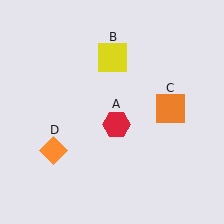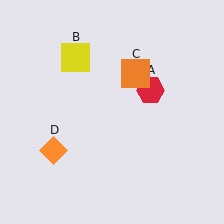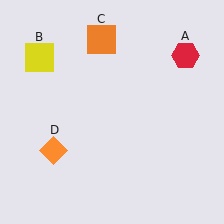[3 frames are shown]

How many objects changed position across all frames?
3 objects changed position: red hexagon (object A), yellow square (object B), orange square (object C).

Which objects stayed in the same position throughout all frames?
Orange diamond (object D) remained stationary.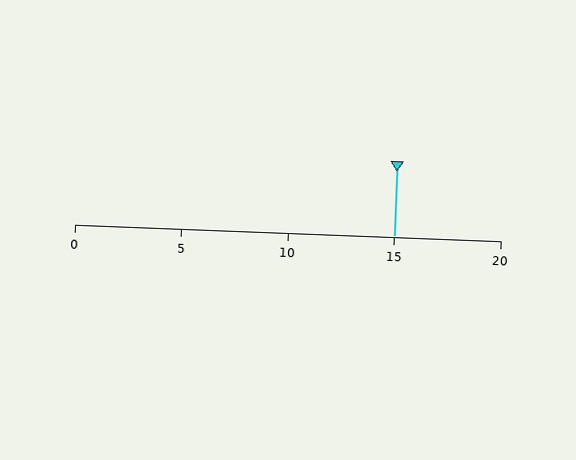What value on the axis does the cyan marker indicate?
The marker indicates approximately 15.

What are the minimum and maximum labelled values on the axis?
The axis runs from 0 to 20.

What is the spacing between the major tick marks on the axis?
The major ticks are spaced 5 apart.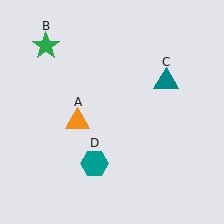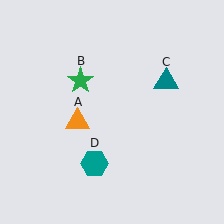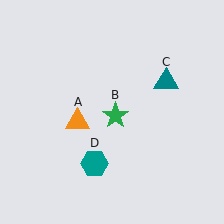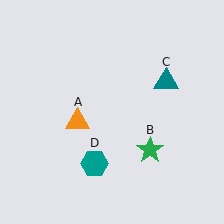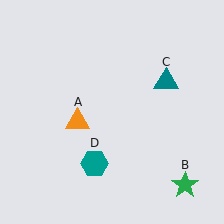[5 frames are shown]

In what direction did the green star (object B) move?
The green star (object B) moved down and to the right.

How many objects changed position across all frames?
1 object changed position: green star (object B).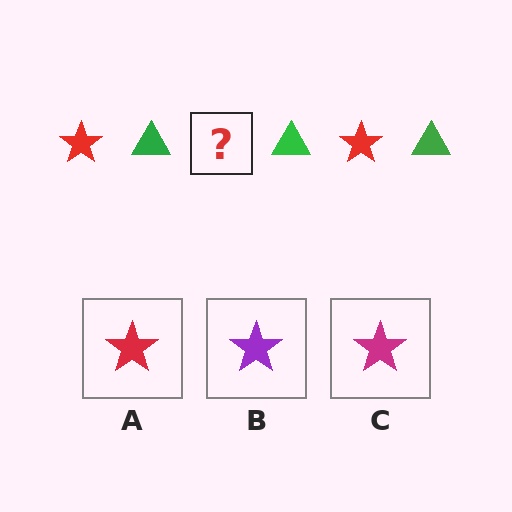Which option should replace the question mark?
Option A.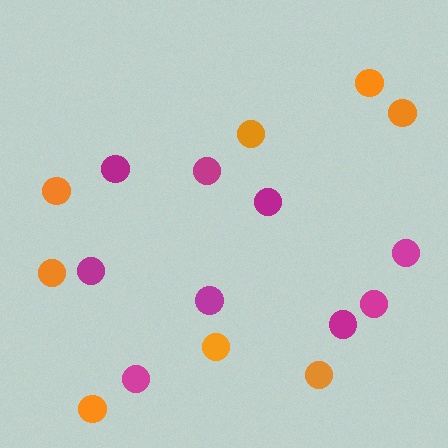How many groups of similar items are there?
There are 2 groups: one group of magenta circles (9) and one group of orange circles (8).